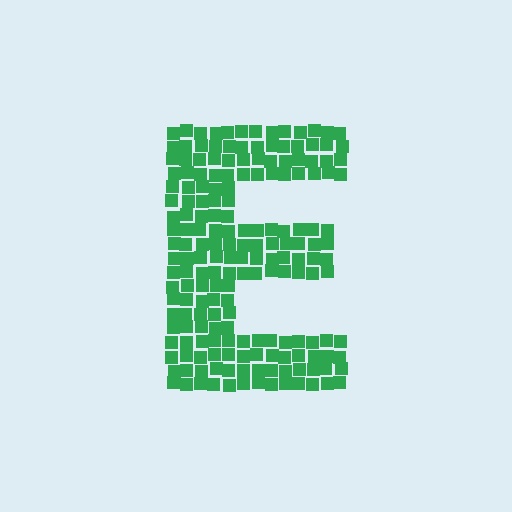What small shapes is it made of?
It is made of small squares.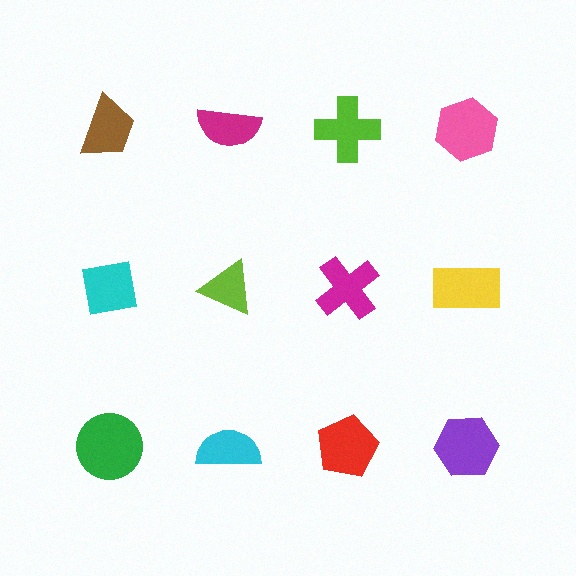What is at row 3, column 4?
A purple hexagon.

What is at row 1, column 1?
A brown trapezoid.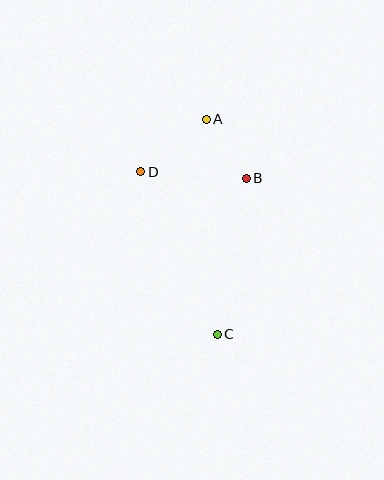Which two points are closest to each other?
Points A and B are closest to each other.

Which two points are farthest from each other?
Points A and C are farthest from each other.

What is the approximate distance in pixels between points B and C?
The distance between B and C is approximately 159 pixels.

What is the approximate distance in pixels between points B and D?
The distance between B and D is approximately 106 pixels.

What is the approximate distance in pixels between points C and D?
The distance between C and D is approximately 180 pixels.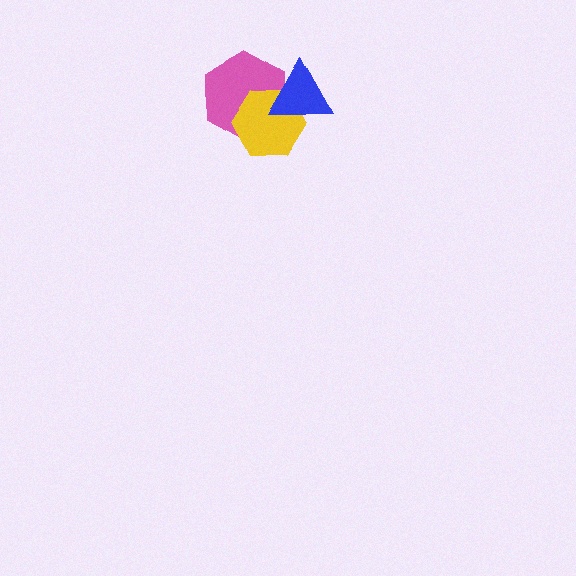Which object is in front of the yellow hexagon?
The blue triangle is in front of the yellow hexagon.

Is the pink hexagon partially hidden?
Yes, it is partially covered by another shape.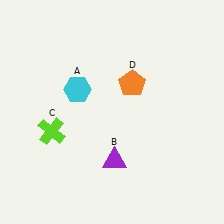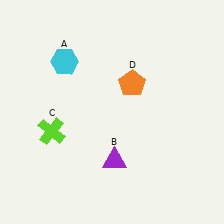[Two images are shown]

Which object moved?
The cyan hexagon (A) moved up.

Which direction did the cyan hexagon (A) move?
The cyan hexagon (A) moved up.